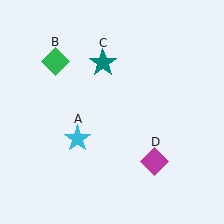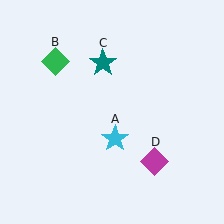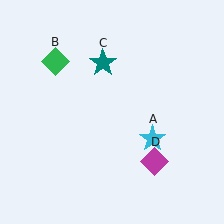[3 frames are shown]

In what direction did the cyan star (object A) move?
The cyan star (object A) moved right.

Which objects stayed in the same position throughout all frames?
Green diamond (object B) and teal star (object C) and magenta diamond (object D) remained stationary.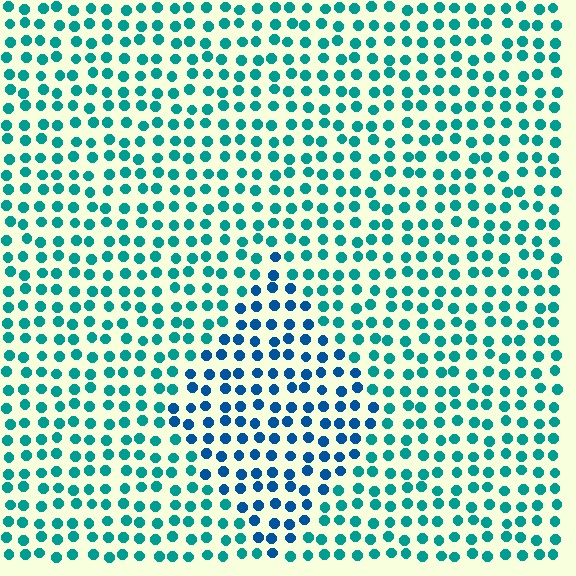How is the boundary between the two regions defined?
The boundary is defined purely by a slight shift in hue (about 32 degrees). Spacing, size, and orientation are identical on both sides.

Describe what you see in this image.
The image is filled with small teal elements in a uniform arrangement. A diamond-shaped region is visible where the elements are tinted to a slightly different hue, forming a subtle color boundary.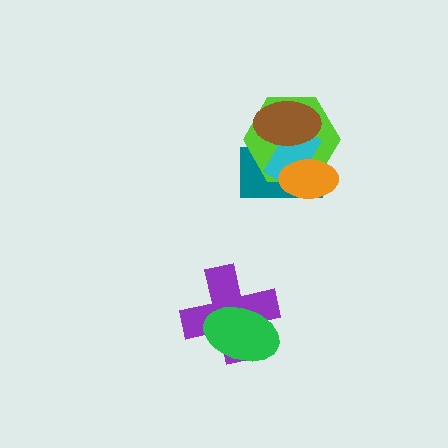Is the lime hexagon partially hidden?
Yes, it is partially covered by another shape.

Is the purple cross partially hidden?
Yes, it is partially covered by another shape.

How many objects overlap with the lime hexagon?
4 objects overlap with the lime hexagon.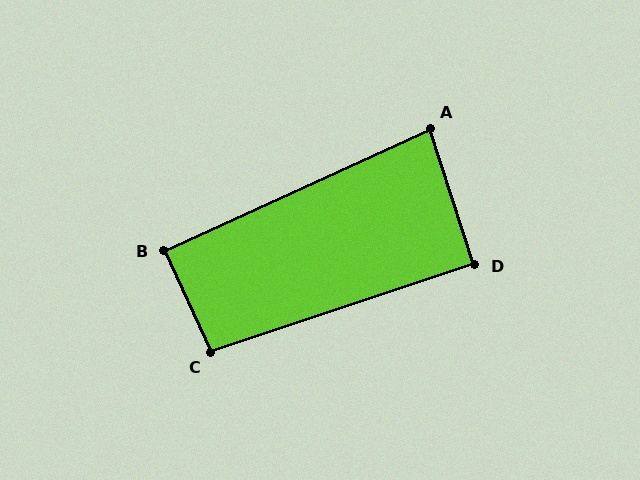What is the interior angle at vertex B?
Approximately 90 degrees (approximately right).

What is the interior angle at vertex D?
Approximately 90 degrees (approximately right).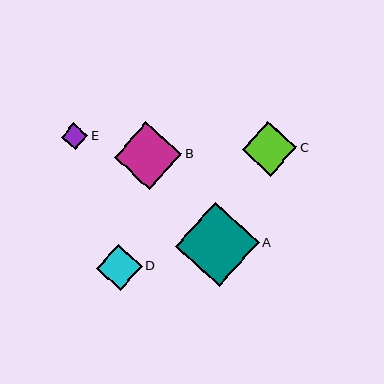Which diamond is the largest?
Diamond A is the largest with a size of approximately 84 pixels.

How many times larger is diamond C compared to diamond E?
Diamond C is approximately 2.1 times the size of diamond E.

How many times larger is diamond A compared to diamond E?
Diamond A is approximately 3.2 times the size of diamond E.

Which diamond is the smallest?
Diamond E is the smallest with a size of approximately 26 pixels.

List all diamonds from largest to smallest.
From largest to smallest: A, B, C, D, E.